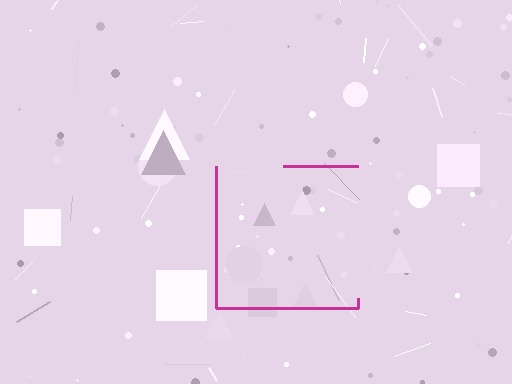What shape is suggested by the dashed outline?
The dashed outline suggests a square.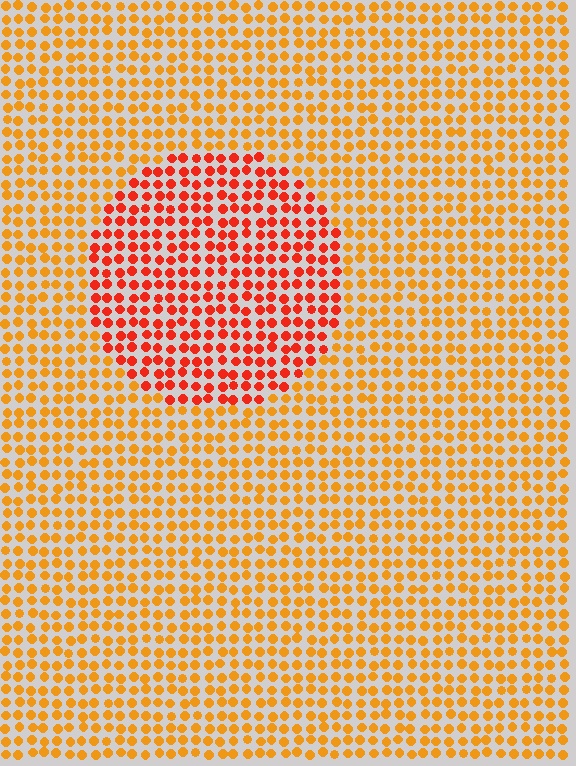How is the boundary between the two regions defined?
The boundary is defined purely by a slight shift in hue (about 32 degrees). Spacing, size, and orientation are identical on both sides.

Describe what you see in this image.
The image is filled with small orange elements in a uniform arrangement. A circle-shaped region is visible where the elements are tinted to a slightly different hue, forming a subtle color boundary.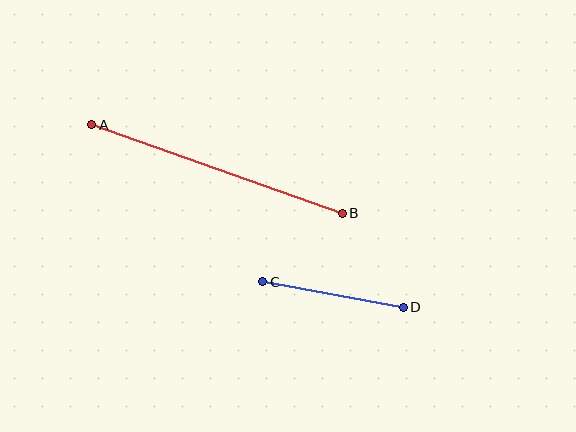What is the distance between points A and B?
The distance is approximately 266 pixels.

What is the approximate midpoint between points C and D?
The midpoint is at approximately (333, 294) pixels.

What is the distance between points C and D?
The distance is approximately 143 pixels.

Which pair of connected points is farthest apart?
Points A and B are farthest apart.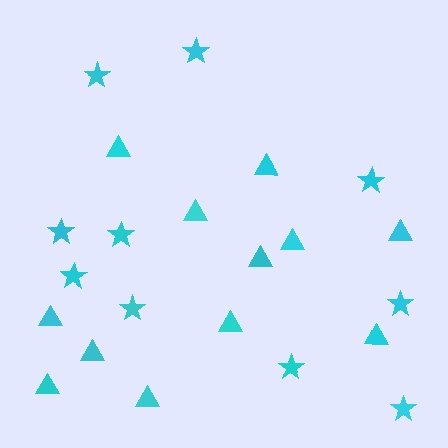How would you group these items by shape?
There are 2 groups: one group of stars (10) and one group of triangles (12).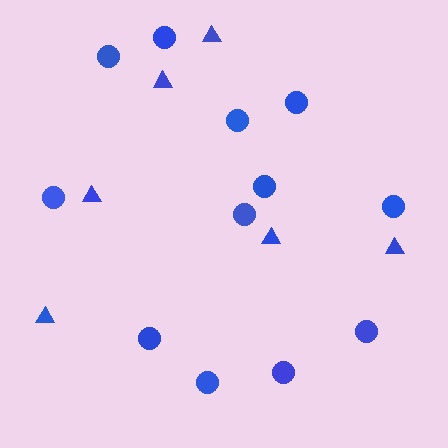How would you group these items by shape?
There are 2 groups: one group of circles (12) and one group of triangles (6).